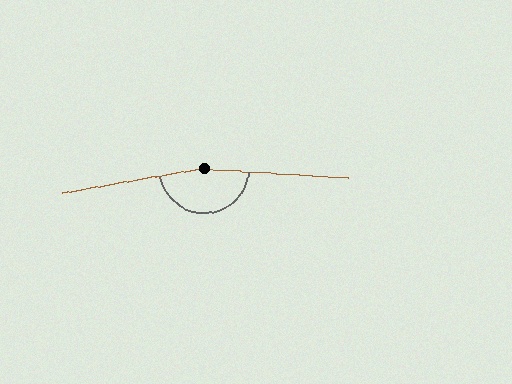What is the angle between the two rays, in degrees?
Approximately 166 degrees.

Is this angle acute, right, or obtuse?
It is obtuse.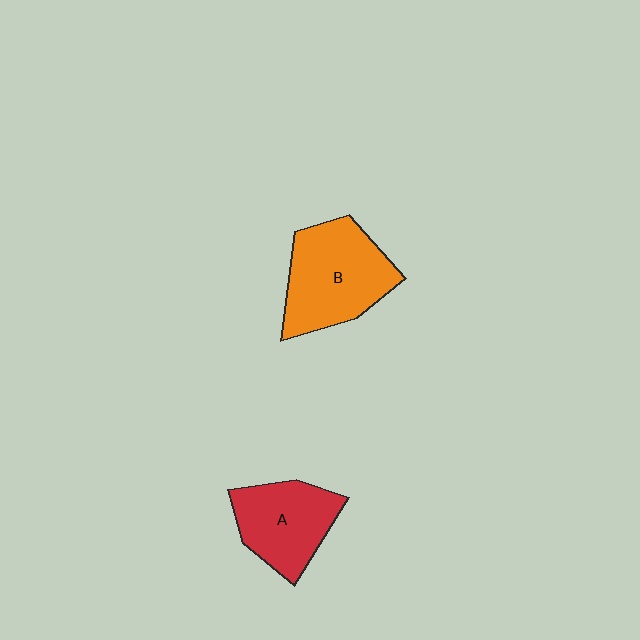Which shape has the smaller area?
Shape A (red).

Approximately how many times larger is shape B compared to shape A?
Approximately 1.3 times.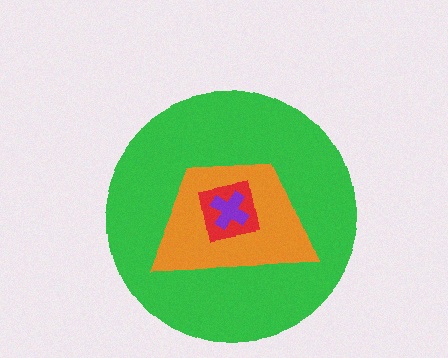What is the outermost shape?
The green circle.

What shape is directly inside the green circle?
The orange trapezoid.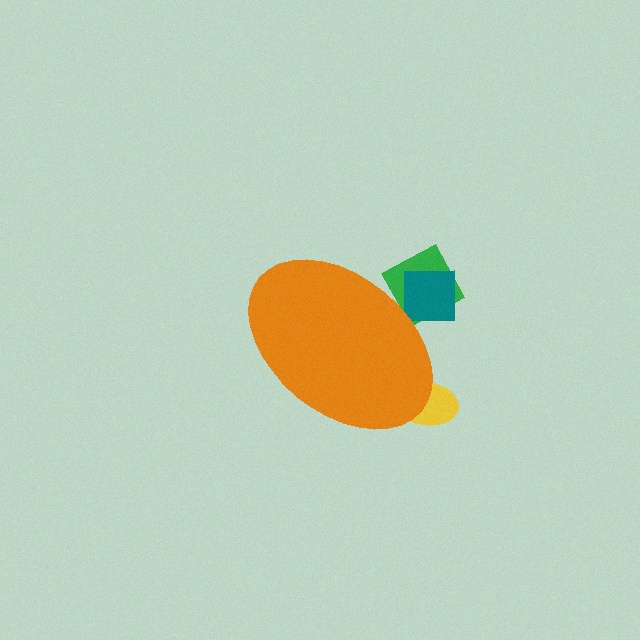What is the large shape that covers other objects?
An orange ellipse.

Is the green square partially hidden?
Yes, the green square is partially hidden behind the orange ellipse.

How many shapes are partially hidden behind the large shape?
3 shapes are partially hidden.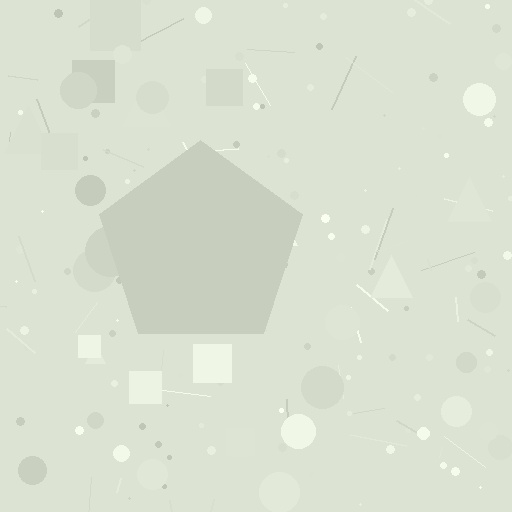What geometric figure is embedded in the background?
A pentagon is embedded in the background.